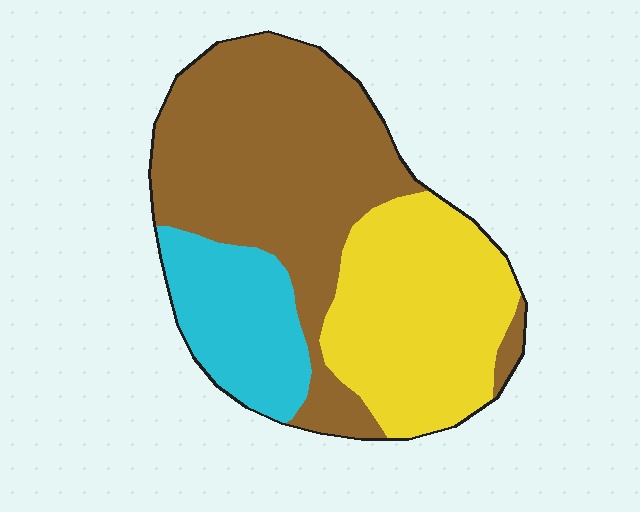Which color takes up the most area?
Brown, at roughly 50%.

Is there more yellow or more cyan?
Yellow.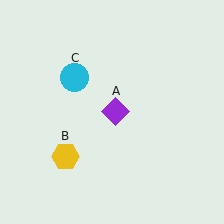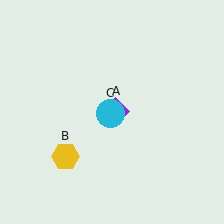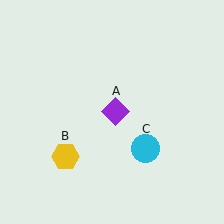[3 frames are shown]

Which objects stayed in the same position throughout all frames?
Purple diamond (object A) and yellow hexagon (object B) remained stationary.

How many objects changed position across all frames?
1 object changed position: cyan circle (object C).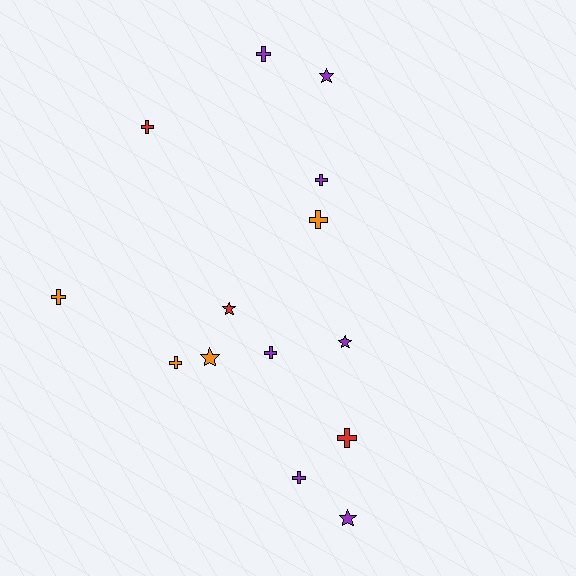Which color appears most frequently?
Purple, with 7 objects.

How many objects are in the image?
There are 14 objects.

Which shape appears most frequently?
Cross, with 9 objects.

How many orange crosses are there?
There are 3 orange crosses.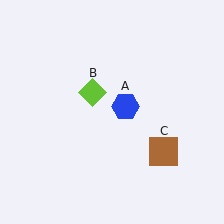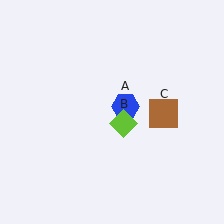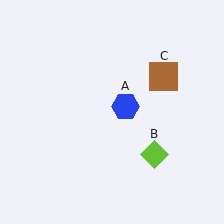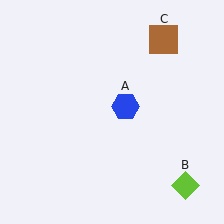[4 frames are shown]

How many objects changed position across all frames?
2 objects changed position: lime diamond (object B), brown square (object C).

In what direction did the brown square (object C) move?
The brown square (object C) moved up.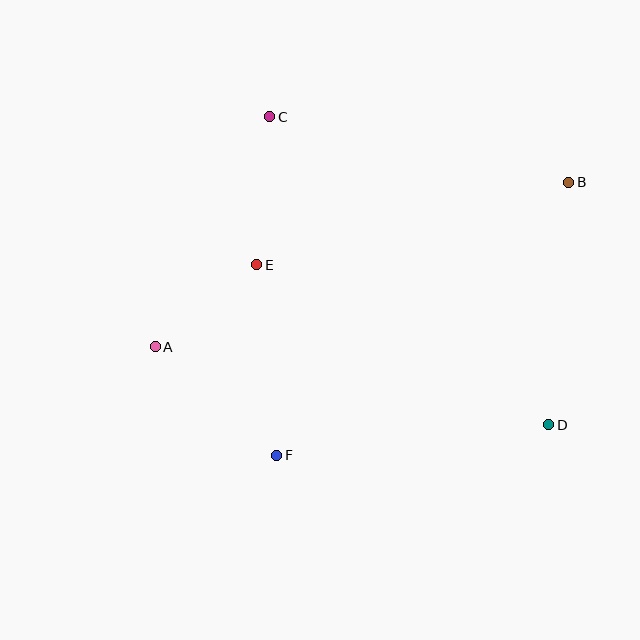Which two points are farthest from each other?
Points A and B are farthest from each other.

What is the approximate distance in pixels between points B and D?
The distance between B and D is approximately 243 pixels.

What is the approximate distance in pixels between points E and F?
The distance between E and F is approximately 192 pixels.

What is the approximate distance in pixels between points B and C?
The distance between B and C is approximately 306 pixels.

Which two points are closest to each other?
Points A and E are closest to each other.